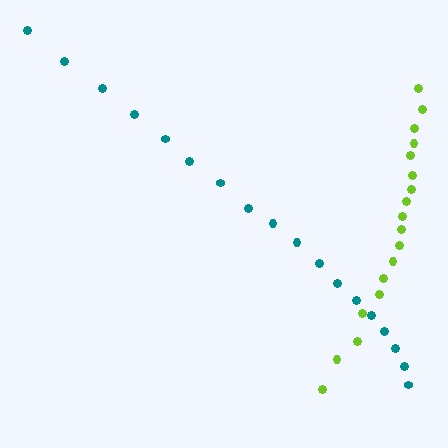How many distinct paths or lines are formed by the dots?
There are 2 distinct paths.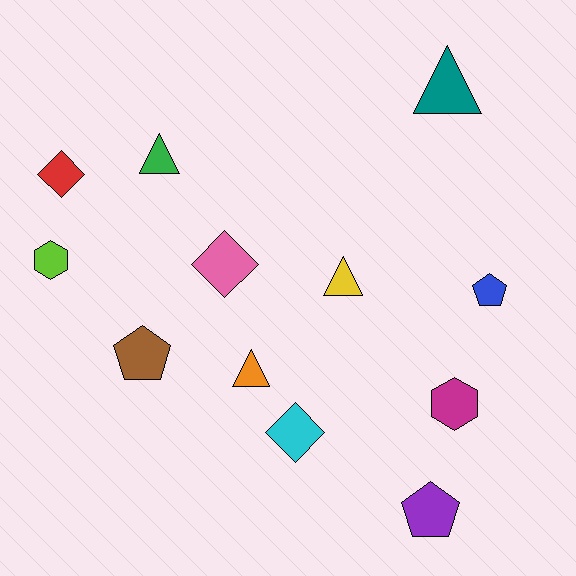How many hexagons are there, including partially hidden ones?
There are 2 hexagons.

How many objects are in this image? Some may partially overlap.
There are 12 objects.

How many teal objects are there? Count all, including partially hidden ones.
There is 1 teal object.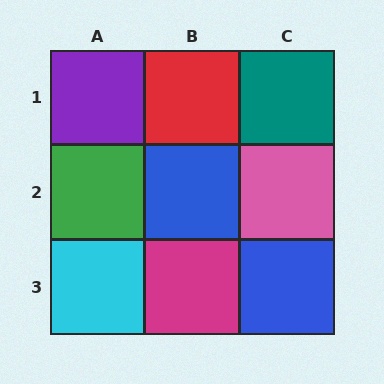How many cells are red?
1 cell is red.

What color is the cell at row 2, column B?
Blue.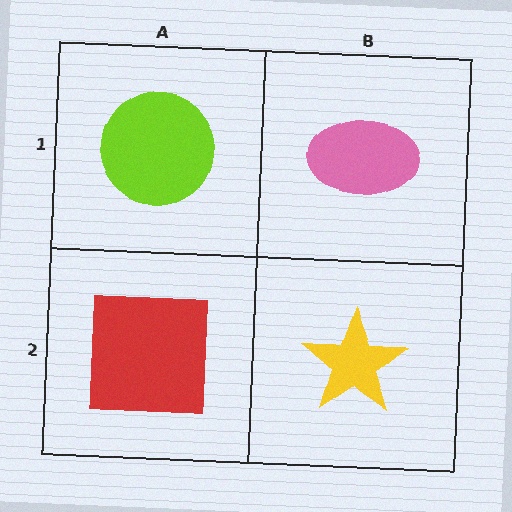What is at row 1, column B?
A pink ellipse.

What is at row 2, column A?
A red square.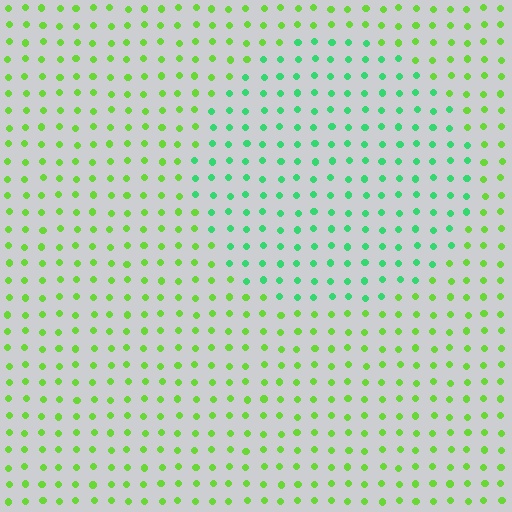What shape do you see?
I see a circle.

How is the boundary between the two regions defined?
The boundary is defined purely by a slight shift in hue (about 41 degrees). Spacing, size, and orientation are identical on both sides.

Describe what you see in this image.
The image is filled with small lime elements in a uniform arrangement. A circle-shaped region is visible where the elements are tinted to a slightly different hue, forming a subtle color boundary.